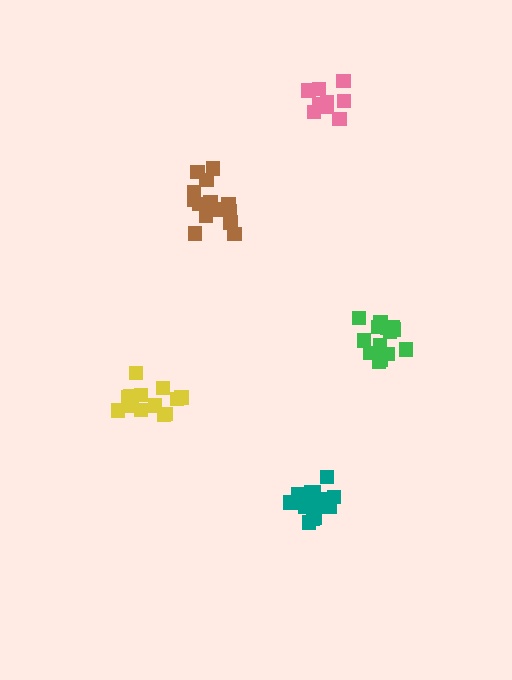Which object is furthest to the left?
The yellow cluster is leftmost.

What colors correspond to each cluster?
The clusters are colored: yellow, teal, pink, green, brown.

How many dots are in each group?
Group 1: 14 dots, Group 2: 16 dots, Group 3: 10 dots, Group 4: 14 dots, Group 5: 15 dots (69 total).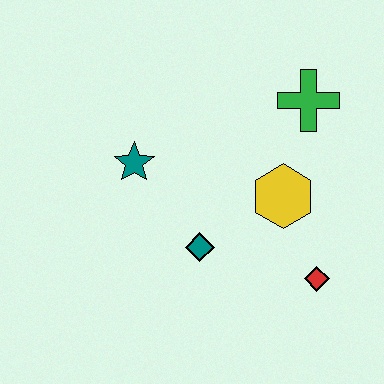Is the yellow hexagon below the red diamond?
No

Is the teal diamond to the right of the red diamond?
No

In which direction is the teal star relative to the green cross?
The teal star is to the left of the green cross.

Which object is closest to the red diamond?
The yellow hexagon is closest to the red diamond.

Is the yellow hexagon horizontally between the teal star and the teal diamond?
No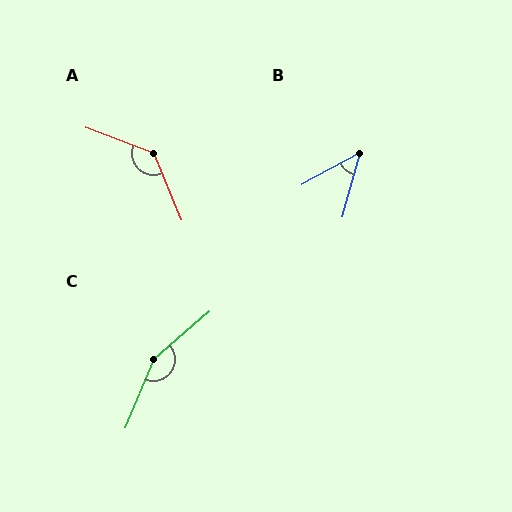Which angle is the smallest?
B, at approximately 46 degrees.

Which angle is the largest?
C, at approximately 153 degrees.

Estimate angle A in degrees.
Approximately 133 degrees.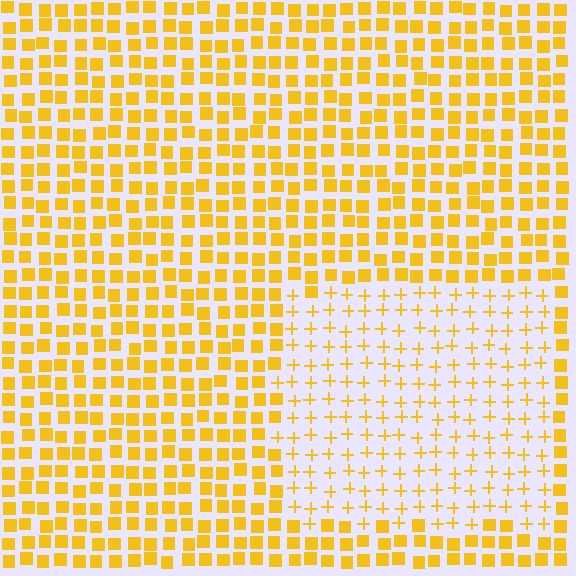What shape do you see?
I see a rectangle.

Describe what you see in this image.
The image is filled with small yellow elements arranged in a uniform grid. A rectangle-shaped region contains plus signs, while the surrounding area contains squares. The boundary is defined purely by the change in element shape.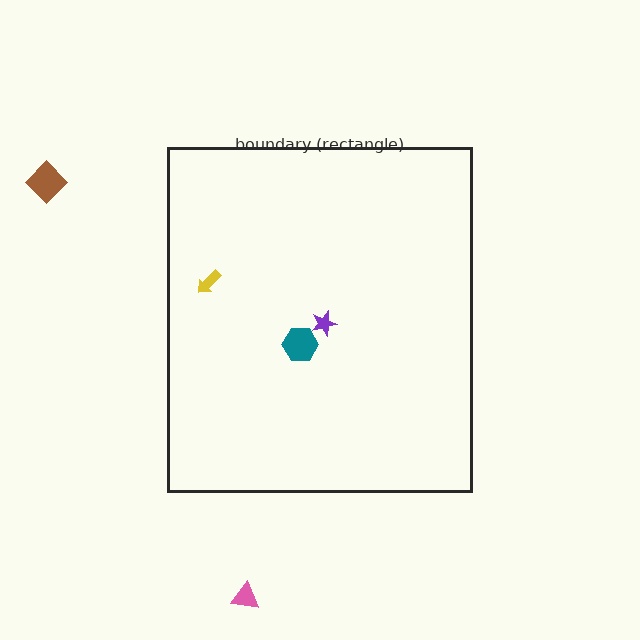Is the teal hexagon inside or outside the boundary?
Inside.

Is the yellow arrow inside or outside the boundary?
Inside.